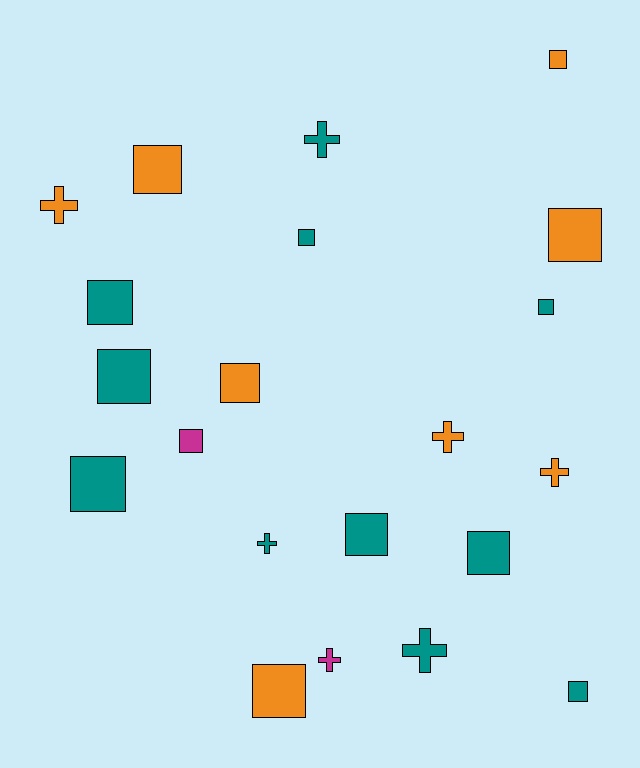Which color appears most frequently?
Teal, with 11 objects.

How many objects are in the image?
There are 21 objects.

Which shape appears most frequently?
Square, with 14 objects.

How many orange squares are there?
There are 5 orange squares.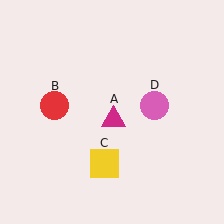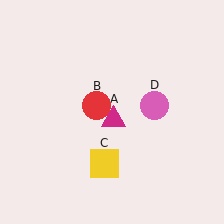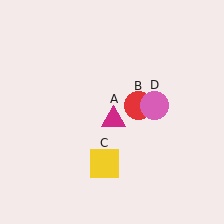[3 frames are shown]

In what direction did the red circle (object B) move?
The red circle (object B) moved right.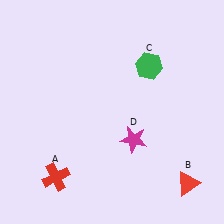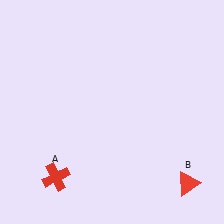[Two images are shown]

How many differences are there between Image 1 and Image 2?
There are 2 differences between the two images.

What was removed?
The magenta star (D), the green hexagon (C) were removed in Image 2.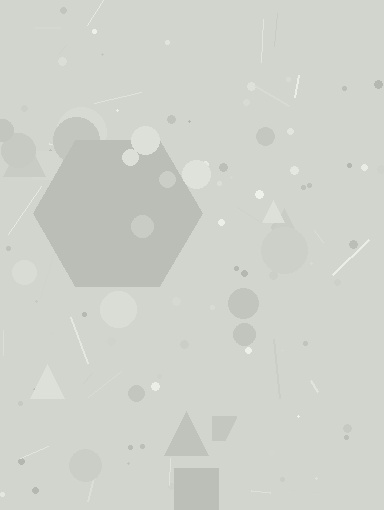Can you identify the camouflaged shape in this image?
The camouflaged shape is a hexagon.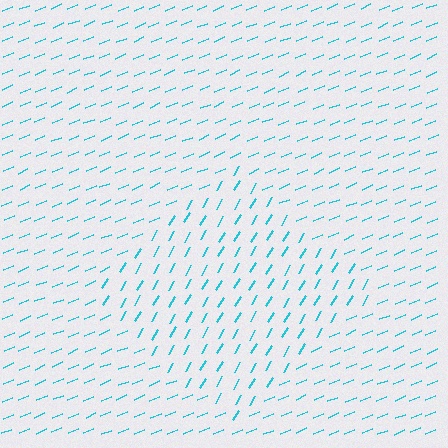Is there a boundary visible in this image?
Yes, there is a texture boundary formed by a change in line orientation.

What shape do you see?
I see a diamond.